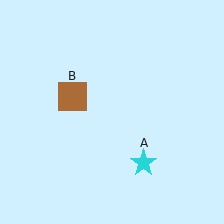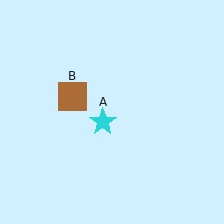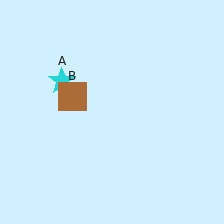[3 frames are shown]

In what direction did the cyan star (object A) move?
The cyan star (object A) moved up and to the left.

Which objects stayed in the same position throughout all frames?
Brown square (object B) remained stationary.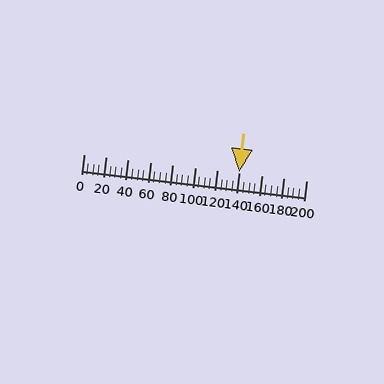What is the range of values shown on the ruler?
The ruler shows values from 0 to 200.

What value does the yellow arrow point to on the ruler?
The yellow arrow points to approximately 140.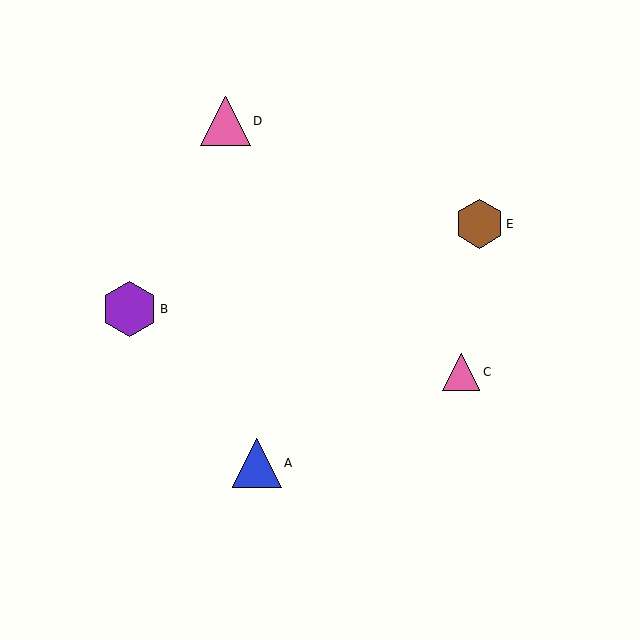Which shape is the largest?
The purple hexagon (labeled B) is the largest.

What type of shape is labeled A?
Shape A is a blue triangle.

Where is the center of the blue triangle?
The center of the blue triangle is at (257, 463).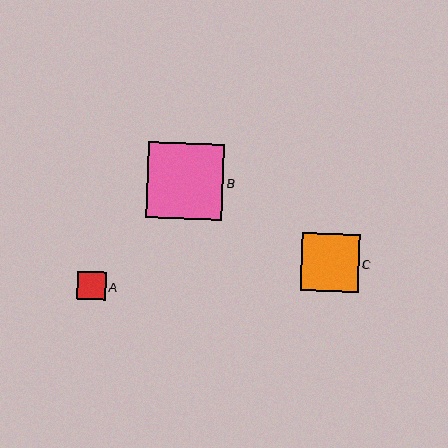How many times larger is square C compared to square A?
Square C is approximately 2.0 times the size of square A.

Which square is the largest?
Square B is the largest with a size of approximately 76 pixels.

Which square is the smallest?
Square A is the smallest with a size of approximately 28 pixels.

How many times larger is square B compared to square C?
Square B is approximately 1.3 times the size of square C.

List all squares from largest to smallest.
From largest to smallest: B, C, A.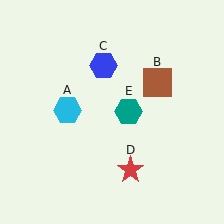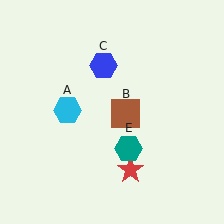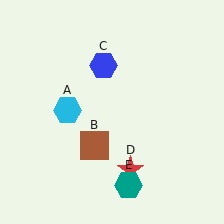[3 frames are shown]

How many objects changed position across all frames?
2 objects changed position: brown square (object B), teal hexagon (object E).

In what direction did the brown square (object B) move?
The brown square (object B) moved down and to the left.